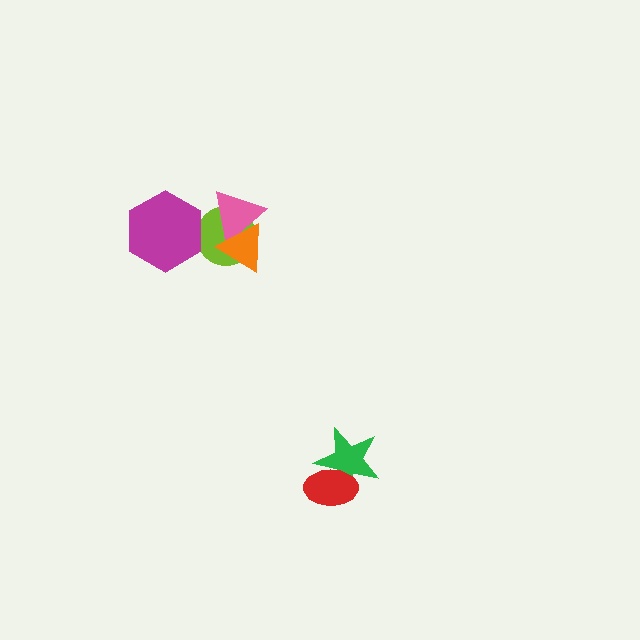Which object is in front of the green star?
The red ellipse is in front of the green star.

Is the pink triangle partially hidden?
Yes, it is partially covered by another shape.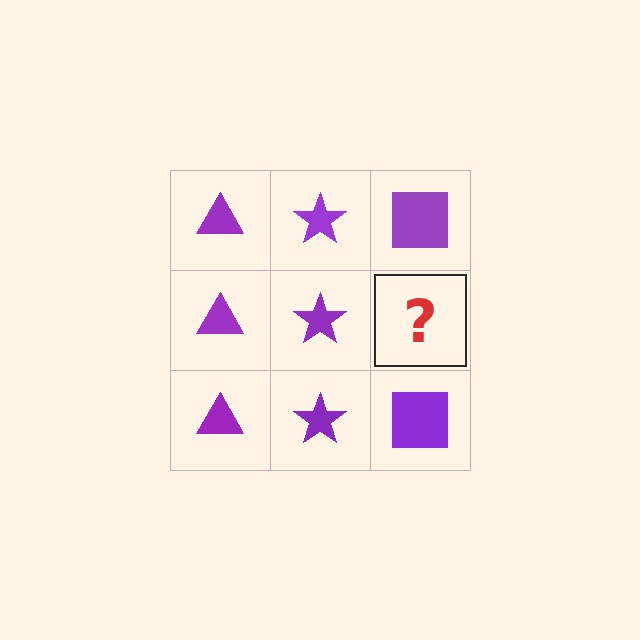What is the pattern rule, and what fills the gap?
The rule is that each column has a consistent shape. The gap should be filled with a purple square.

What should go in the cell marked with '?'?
The missing cell should contain a purple square.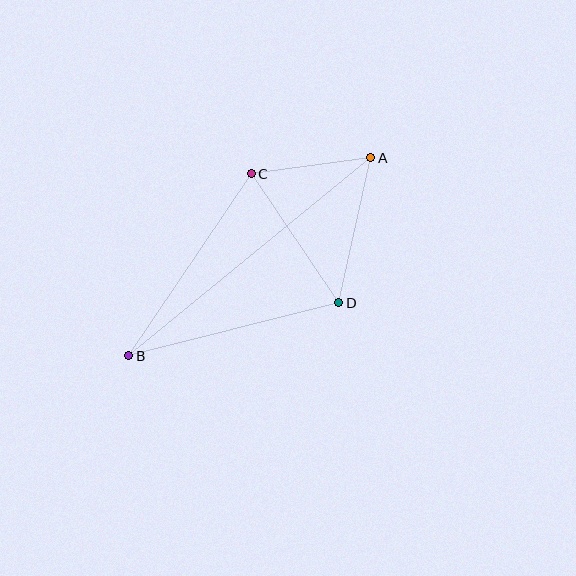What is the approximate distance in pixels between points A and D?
The distance between A and D is approximately 148 pixels.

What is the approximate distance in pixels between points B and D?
The distance between B and D is approximately 216 pixels.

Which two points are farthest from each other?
Points A and B are farthest from each other.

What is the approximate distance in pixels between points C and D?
The distance between C and D is approximately 156 pixels.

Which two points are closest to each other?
Points A and C are closest to each other.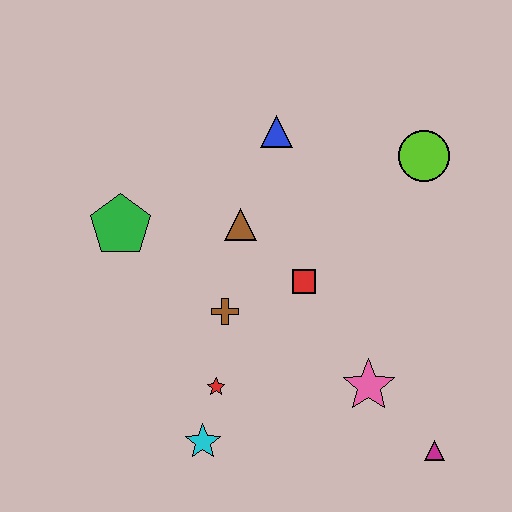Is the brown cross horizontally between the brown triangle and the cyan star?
Yes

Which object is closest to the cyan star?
The red star is closest to the cyan star.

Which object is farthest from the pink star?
The green pentagon is farthest from the pink star.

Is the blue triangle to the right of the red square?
No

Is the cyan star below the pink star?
Yes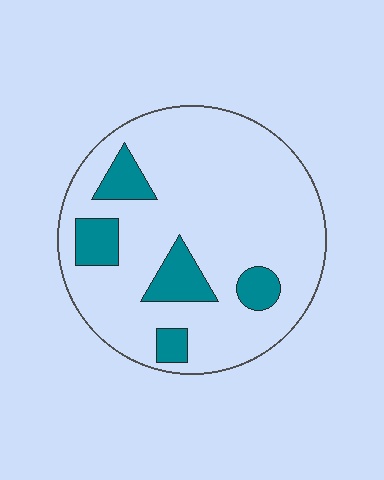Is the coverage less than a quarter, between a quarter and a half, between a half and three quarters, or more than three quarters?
Less than a quarter.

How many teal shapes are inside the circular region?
5.